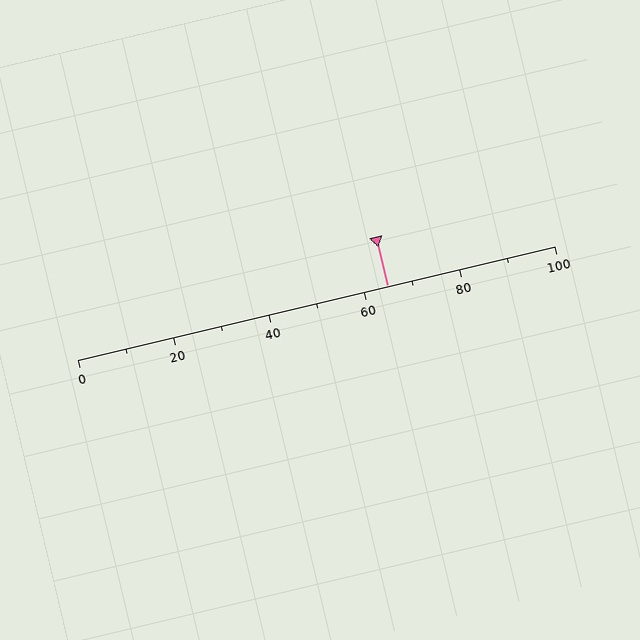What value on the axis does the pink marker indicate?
The marker indicates approximately 65.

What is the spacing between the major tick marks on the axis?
The major ticks are spaced 20 apart.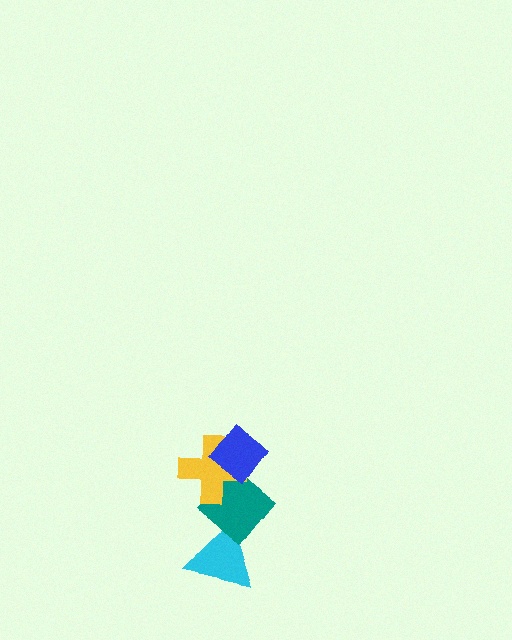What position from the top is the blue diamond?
The blue diamond is 1st from the top.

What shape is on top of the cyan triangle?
The teal diamond is on top of the cyan triangle.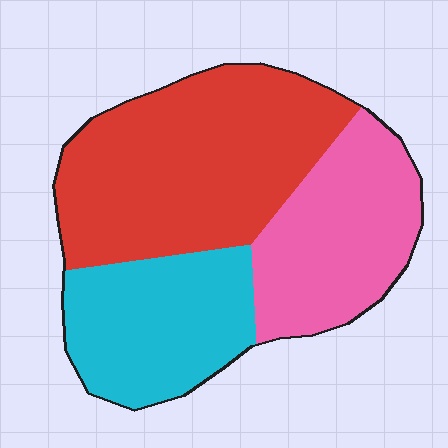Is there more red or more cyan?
Red.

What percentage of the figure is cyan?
Cyan covers 27% of the figure.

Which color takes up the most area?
Red, at roughly 45%.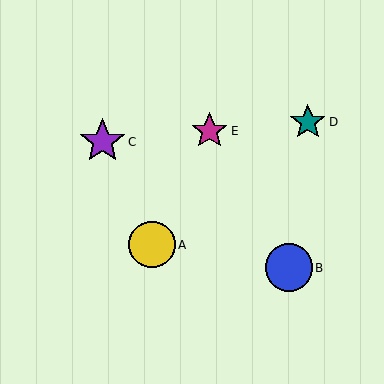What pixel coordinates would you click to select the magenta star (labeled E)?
Click at (209, 131) to select the magenta star E.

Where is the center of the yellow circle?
The center of the yellow circle is at (152, 245).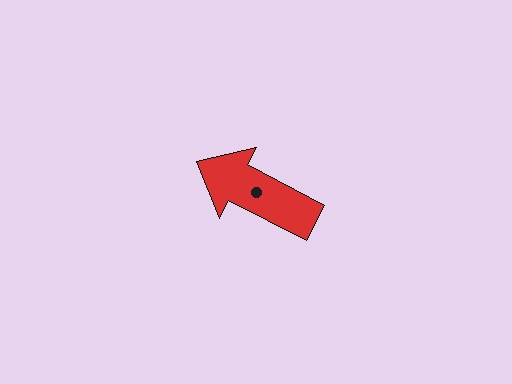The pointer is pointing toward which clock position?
Roughly 10 o'clock.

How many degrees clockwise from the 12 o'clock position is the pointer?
Approximately 297 degrees.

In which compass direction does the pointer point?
Northwest.